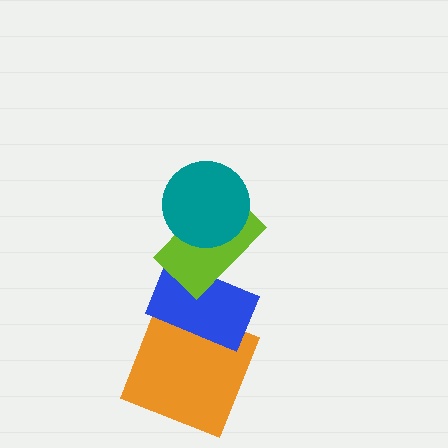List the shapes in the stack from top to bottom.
From top to bottom: the teal circle, the lime rectangle, the blue rectangle, the orange square.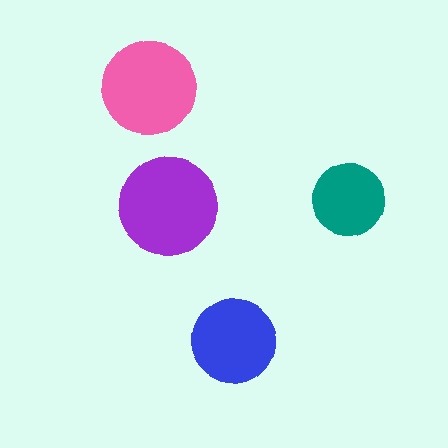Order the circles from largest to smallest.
the purple one, the pink one, the blue one, the teal one.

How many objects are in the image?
There are 4 objects in the image.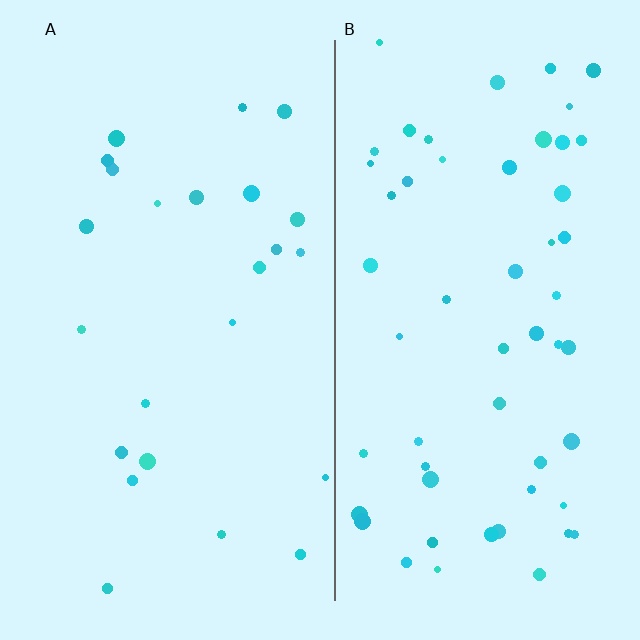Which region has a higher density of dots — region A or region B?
B (the right).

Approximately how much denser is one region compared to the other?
Approximately 2.3× — region B over region A.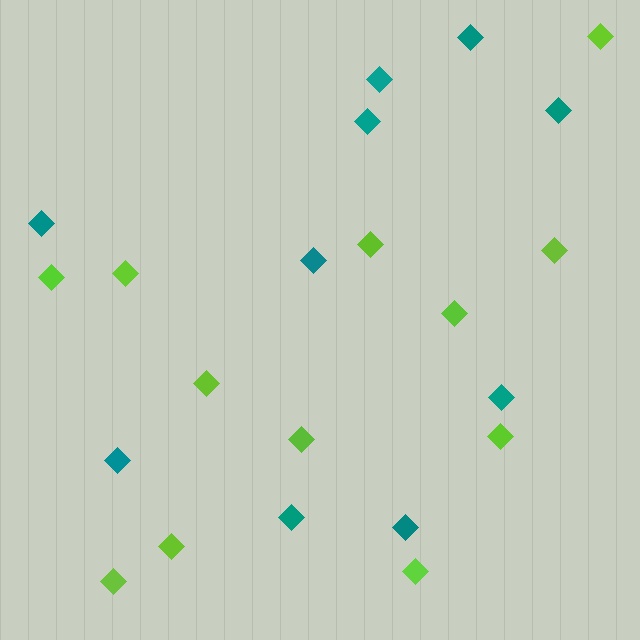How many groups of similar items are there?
There are 2 groups: one group of lime diamonds (12) and one group of teal diamonds (10).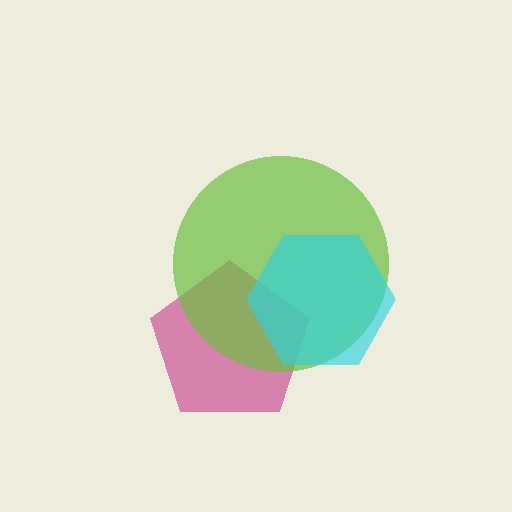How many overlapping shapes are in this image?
There are 3 overlapping shapes in the image.